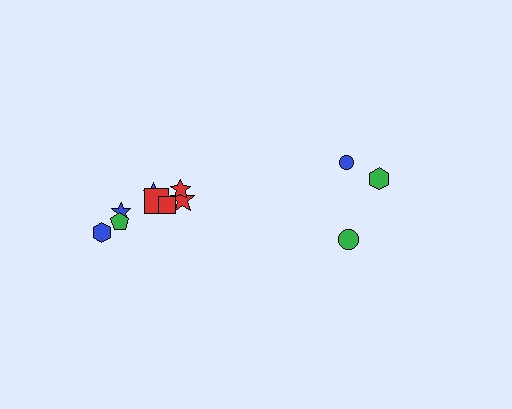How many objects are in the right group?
There are 3 objects.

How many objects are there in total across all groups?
There are 11 objects.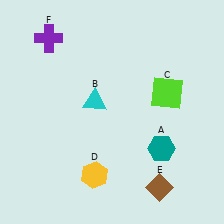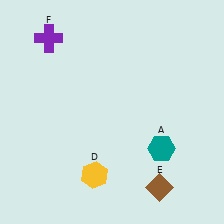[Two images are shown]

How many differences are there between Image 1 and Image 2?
There are 2 differences between the two images.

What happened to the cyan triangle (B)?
The cyan triangle (B) was removed in Image 2. It was in the top-left area of Image 1.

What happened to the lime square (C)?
The lime square (C) was removed in Image 2. It was in the top-right area of Image 1.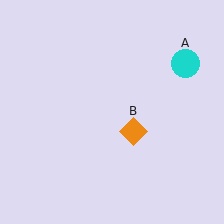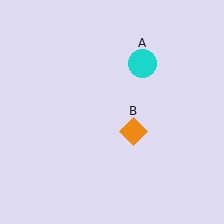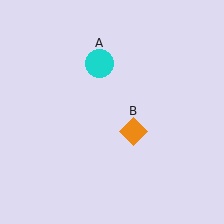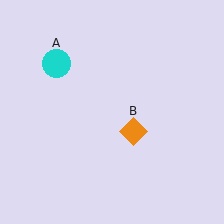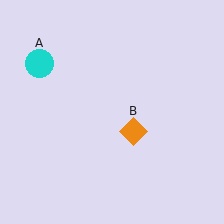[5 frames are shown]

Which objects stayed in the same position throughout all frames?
Orange diamond (object B) remained stationary.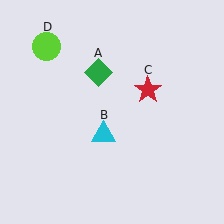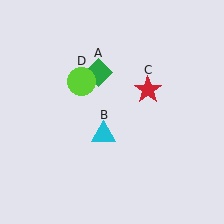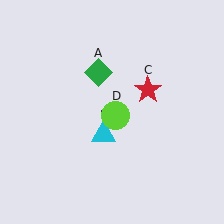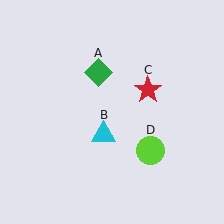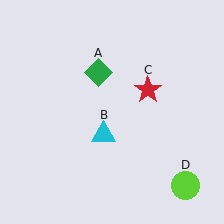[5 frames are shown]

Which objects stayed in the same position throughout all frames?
Green diamond (object A) and cyan triangle (object B) and red star (object C) remained stationary.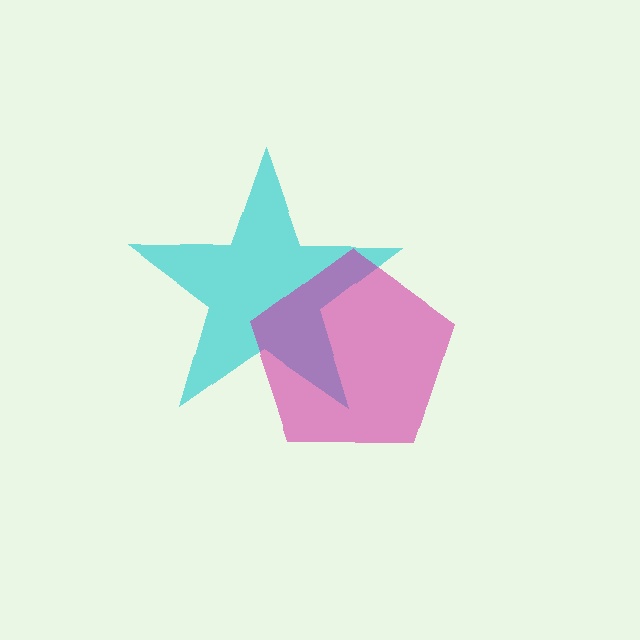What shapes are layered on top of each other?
The layered shapes are: a cyan star, a magenta pentagon.